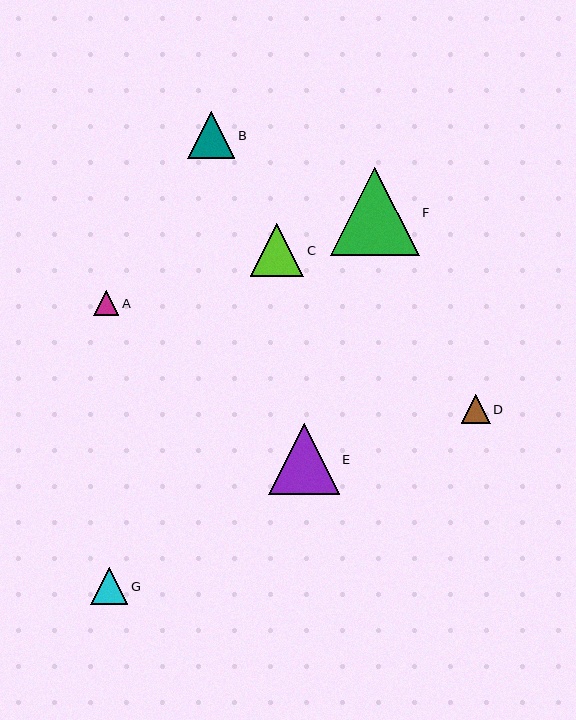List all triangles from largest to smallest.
From largest to smallest: F, E, C, B, G, D, A.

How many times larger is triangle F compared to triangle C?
Triangle F is approximately 1.7 times the size of triangle C.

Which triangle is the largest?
Triangle F is the largest with a size of approximately 88 pixels.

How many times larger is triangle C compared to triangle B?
Triangle C is approximately 1.1 times the size of triangle B.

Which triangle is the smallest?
Triangle A is the smallest with a size of approximately 25 pixels.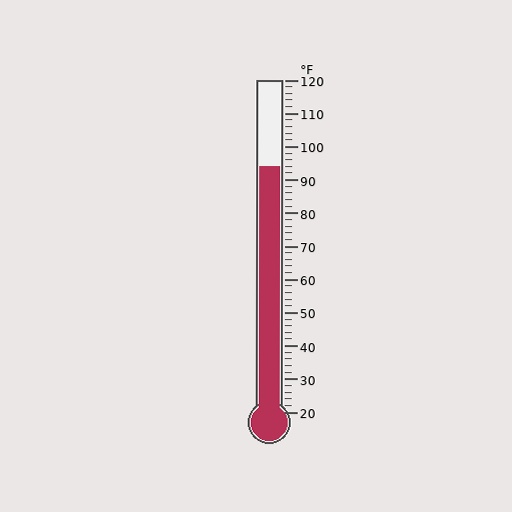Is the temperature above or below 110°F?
The temperature is below 110°F.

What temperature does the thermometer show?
The thermometer shows approximately 94°F.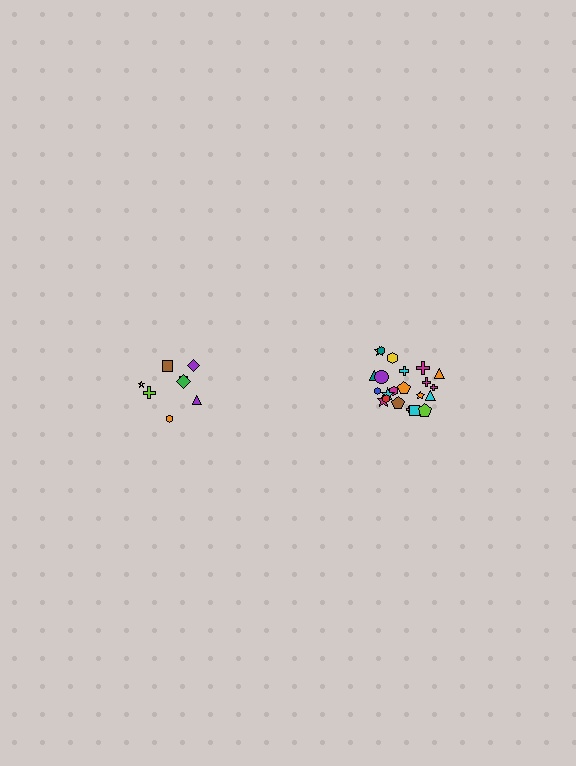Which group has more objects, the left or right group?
The right group.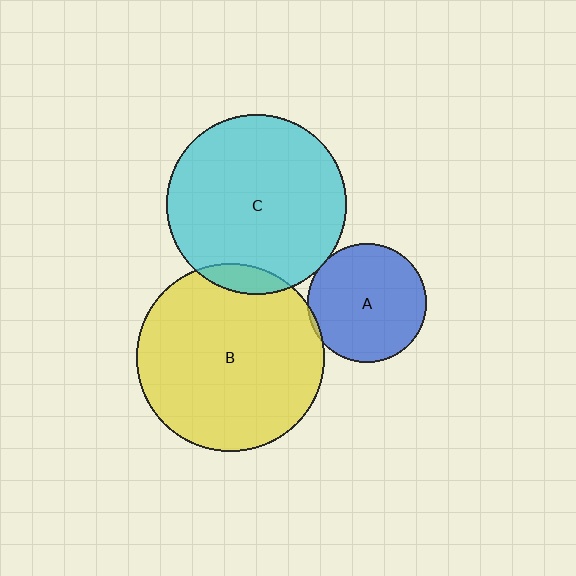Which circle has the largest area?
Circle B (yellow).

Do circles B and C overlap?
Yes.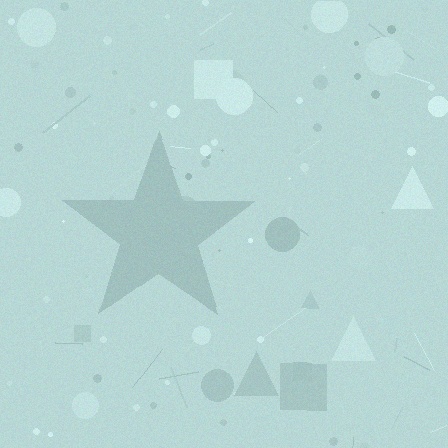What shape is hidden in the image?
A star is hidden in the image.